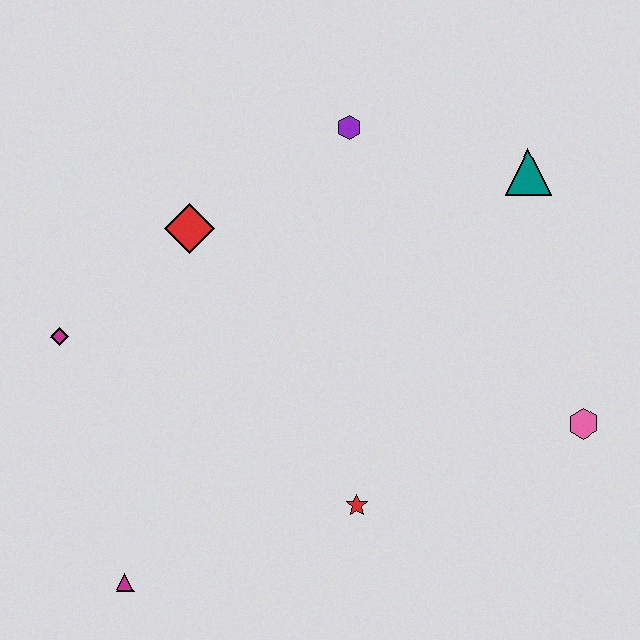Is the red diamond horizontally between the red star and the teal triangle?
No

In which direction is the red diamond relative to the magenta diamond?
The red diamond is to the right of the magenta diamond.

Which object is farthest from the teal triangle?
The magenta triangle is farthest from the teal triangle.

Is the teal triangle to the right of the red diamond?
Yes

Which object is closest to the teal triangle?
The purple hexagon is closest to the teal triangle.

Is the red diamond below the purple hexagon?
Yes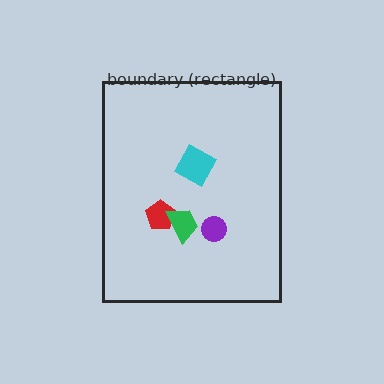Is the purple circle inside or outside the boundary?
Inside.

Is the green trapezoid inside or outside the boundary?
Inside.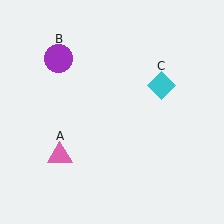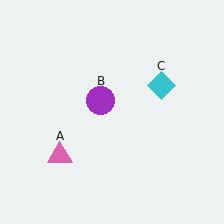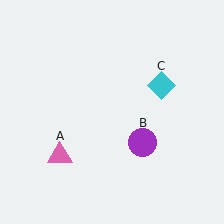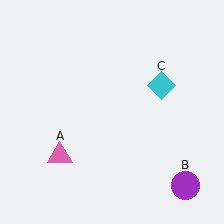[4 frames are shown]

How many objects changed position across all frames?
1 object changed position: purple circle (object B).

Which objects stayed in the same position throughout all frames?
Pink triangle (object A) and cyan diamond (object C) remained stationary.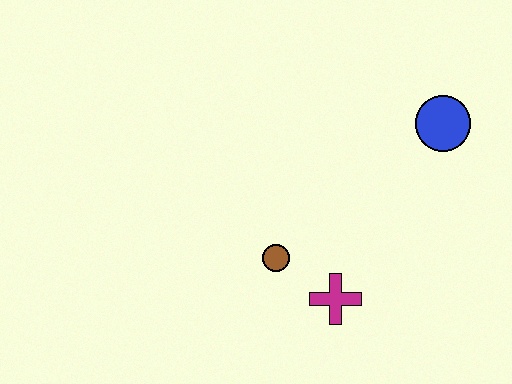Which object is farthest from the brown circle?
The blue circle is farthest from the brown circle.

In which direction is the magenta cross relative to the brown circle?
The magenta cross is to the right of the brown circle.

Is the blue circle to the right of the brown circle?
Yes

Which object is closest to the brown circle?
The magenta cross is closest to the brown circle.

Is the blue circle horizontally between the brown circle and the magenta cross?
No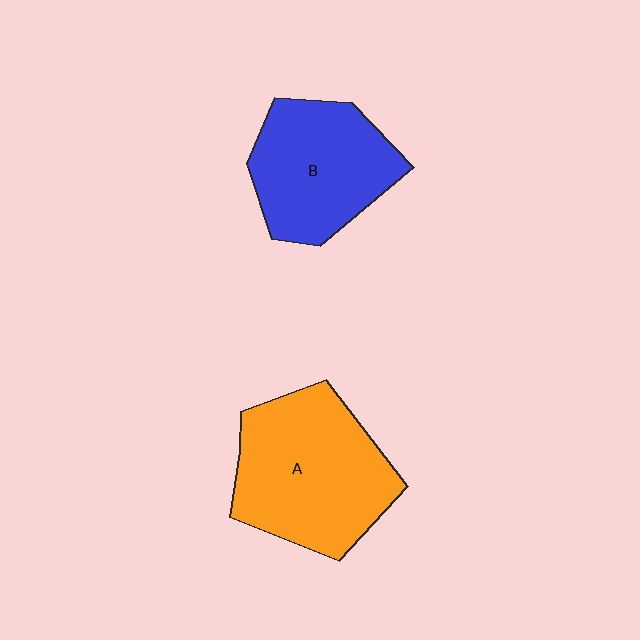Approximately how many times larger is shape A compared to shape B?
Approximately 1.3 times.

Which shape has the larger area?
Shape A (orange).